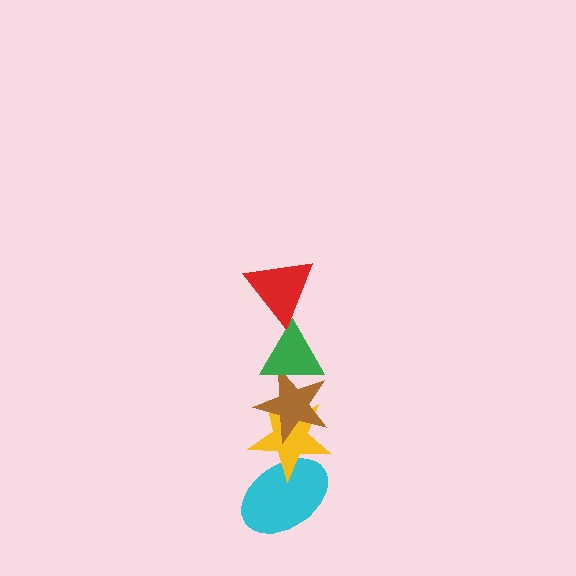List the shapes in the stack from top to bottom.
From top to bottom: the red triangle, the green triangle, the brown star, the yellow star, the cyan ellipse.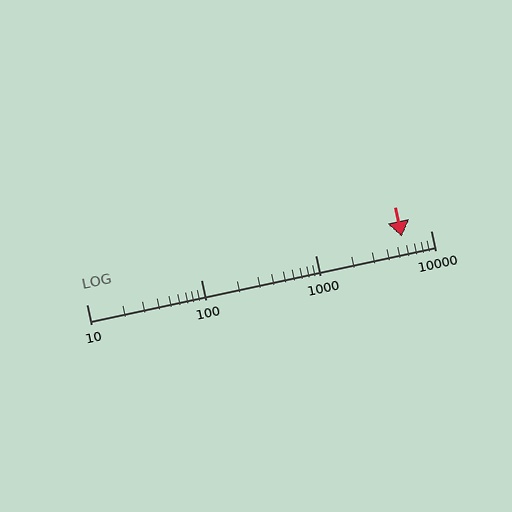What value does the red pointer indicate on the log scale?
The pointer indicates approximately 5600.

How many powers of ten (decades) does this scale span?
The scale spans 3 decades, from 10 to 10000.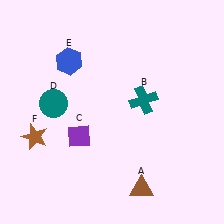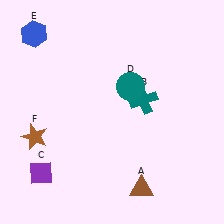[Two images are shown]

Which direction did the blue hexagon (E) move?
The blue hexagon (E) moved left.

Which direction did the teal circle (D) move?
The teal circle (D) moved right.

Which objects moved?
The objects that moved are: the purple diamond (C), the teal circle (D), the blue hexagon (E).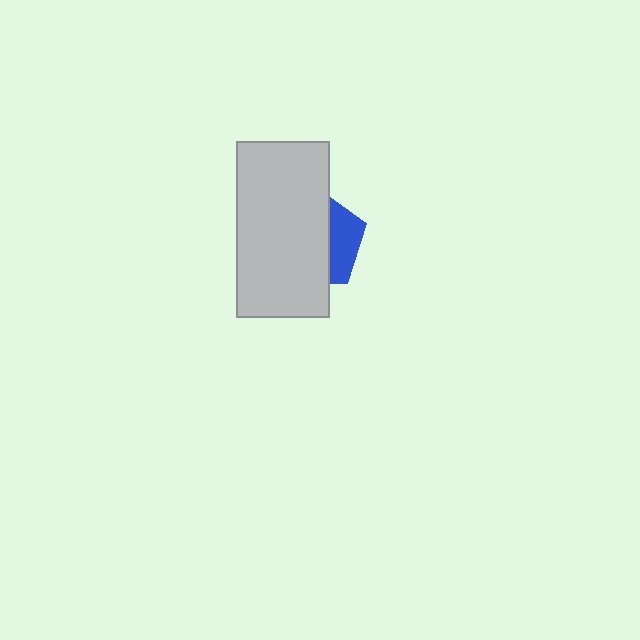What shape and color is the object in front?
The object in front is a light gray rectangle.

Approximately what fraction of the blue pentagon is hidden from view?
Roughly 68% of the blue pentagon is hidden behind the light gray rectangle.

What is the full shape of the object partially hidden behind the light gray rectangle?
The partially hidden object is a blue pentagon.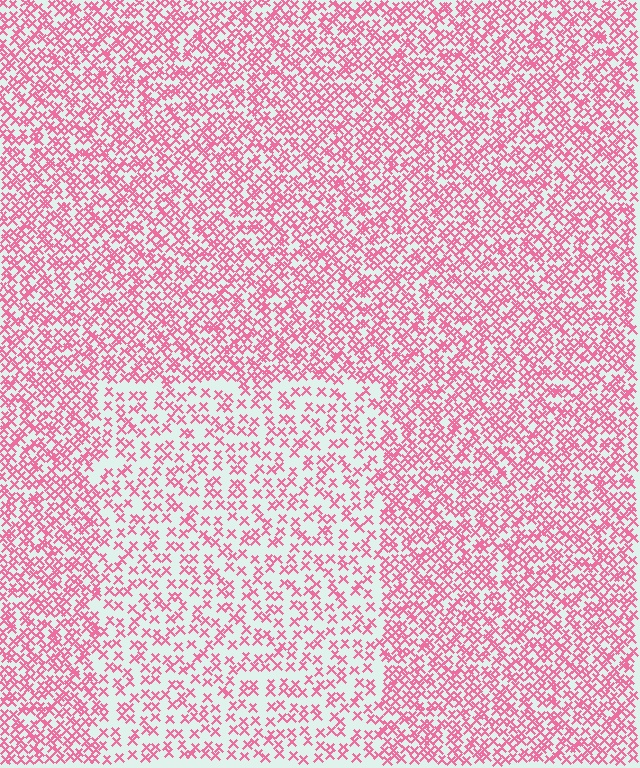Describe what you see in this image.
The image contains small pink elements arranged at two different densities. A rectangle-shaped region is visible where the elements are less densely packed than the surrounding area.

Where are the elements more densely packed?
The elements are more densely packed outside the rectangle boundary.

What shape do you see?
I see a rectangle.